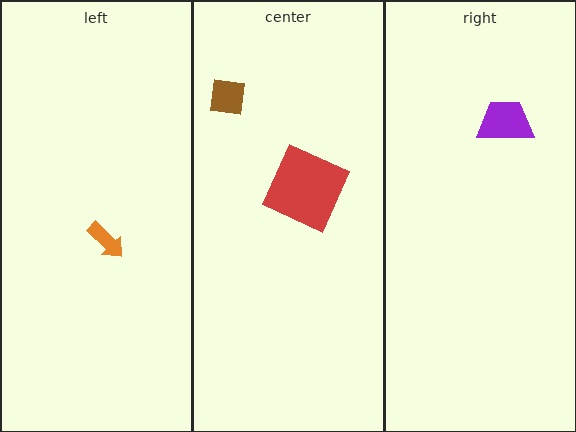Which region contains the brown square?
The center region.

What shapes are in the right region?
The purple trapezoid.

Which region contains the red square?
The center region.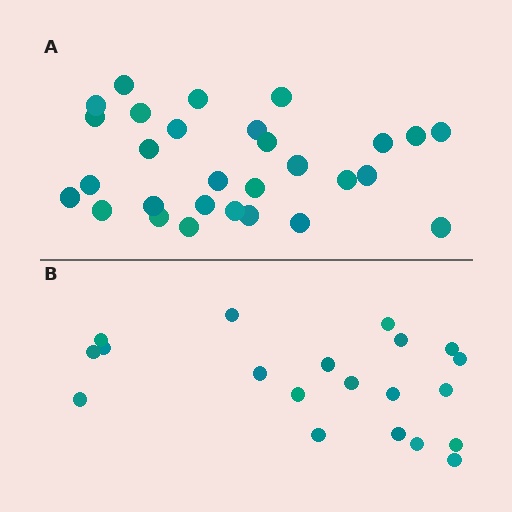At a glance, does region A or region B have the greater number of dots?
Region A (the top region) has more dots.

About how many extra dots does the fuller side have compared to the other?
Region A has roughly 8 or so more dots than region B.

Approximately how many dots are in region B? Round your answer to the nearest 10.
About 20 dots.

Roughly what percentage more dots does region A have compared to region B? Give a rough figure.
About 45% more.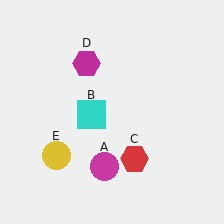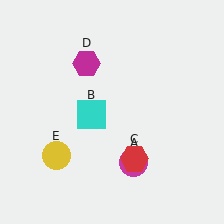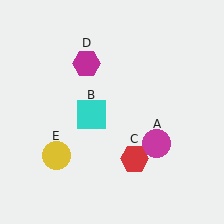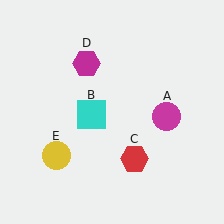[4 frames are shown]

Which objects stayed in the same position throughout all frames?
Cyan square (object B) and red hexagon (object C) and magenta hexagon (object D) and yellow circle (object E) remained stationary.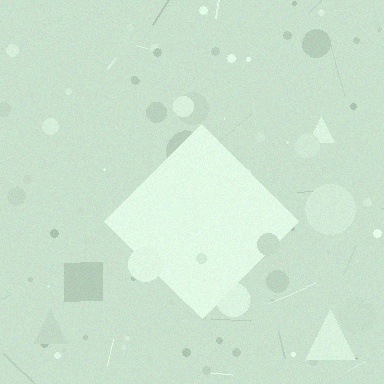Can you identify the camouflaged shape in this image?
The camouflaged shape is a diamond.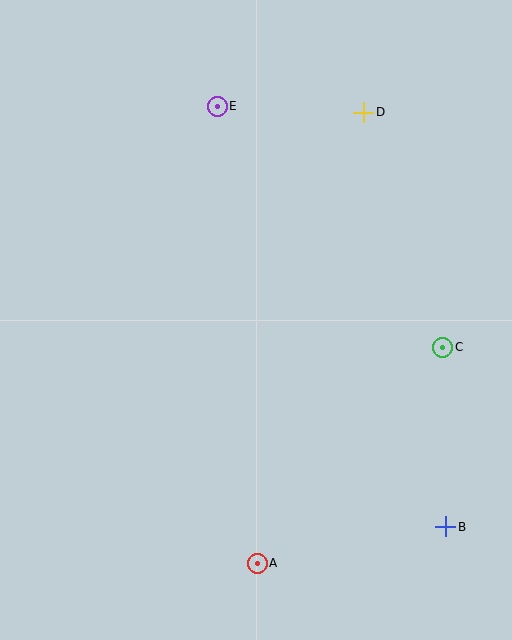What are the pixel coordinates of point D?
Point D is at (364, 112).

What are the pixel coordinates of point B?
Point B is at (446, 527).